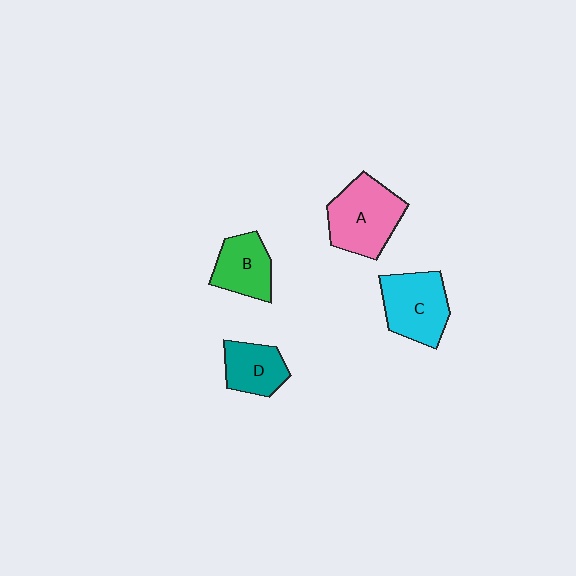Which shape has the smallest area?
Shape D (teal).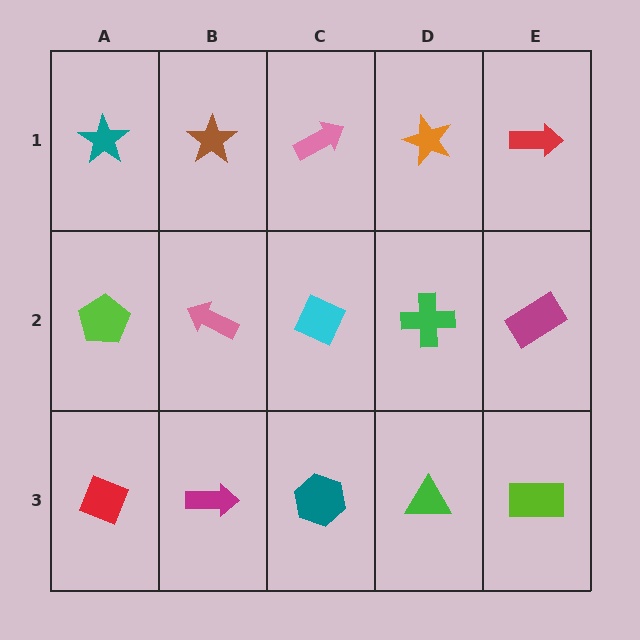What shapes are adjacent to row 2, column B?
A brown star (row 1, column B), a magenta arrow (row 3, column B), a lime pentagon (row 2, column A), a cyan diamond (row 2, column C).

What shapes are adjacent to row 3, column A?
A lime pentagon (row 2, column A), a magenta arrow (row 3, column B).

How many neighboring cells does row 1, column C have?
3.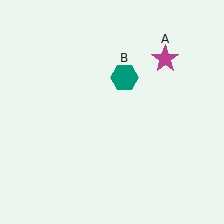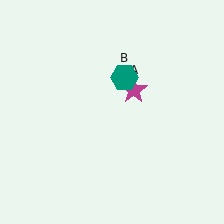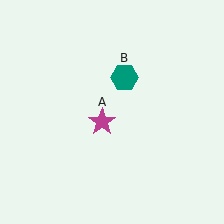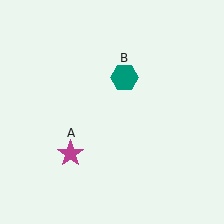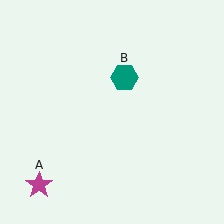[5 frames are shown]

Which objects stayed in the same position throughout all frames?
Teal hexagon (object B) remained stationary.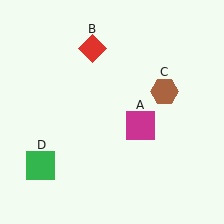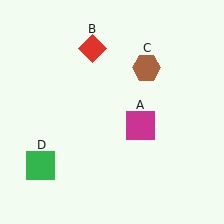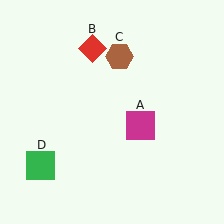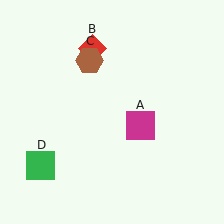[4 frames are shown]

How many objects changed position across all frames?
1 object changed position: brown hexagon (object C).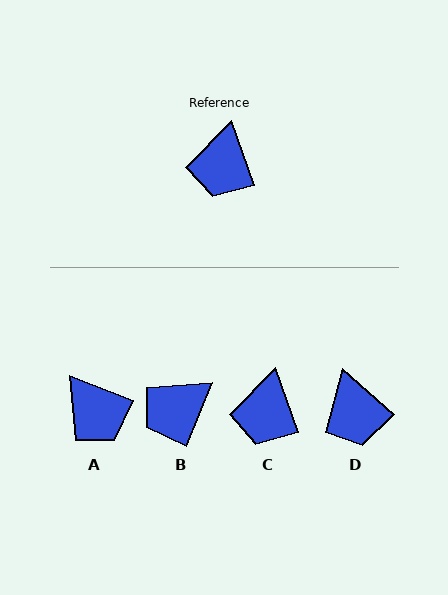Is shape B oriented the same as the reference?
No, it is off by about 41 degrees.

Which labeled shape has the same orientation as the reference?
C.